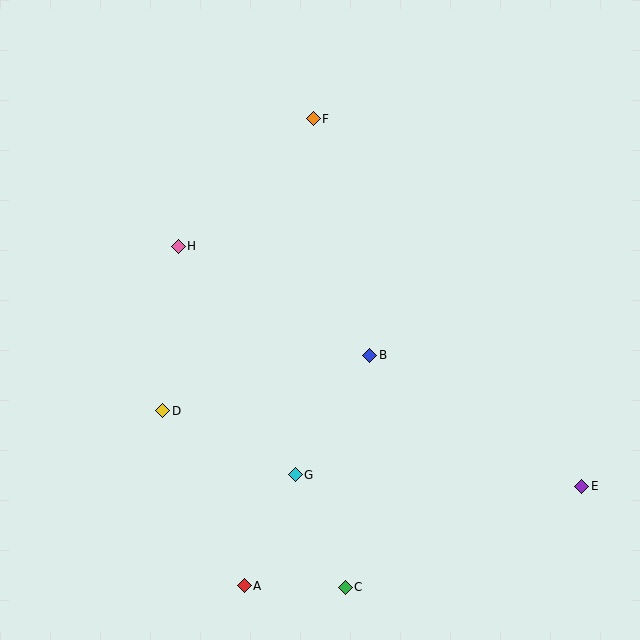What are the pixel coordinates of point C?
Point C is at (345, 587).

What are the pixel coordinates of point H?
Point H is at (178, 246).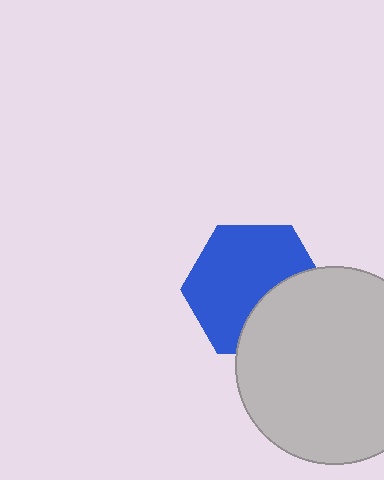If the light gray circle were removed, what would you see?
You would see the complete blue hexagon.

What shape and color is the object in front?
The object in front is a light gray circle.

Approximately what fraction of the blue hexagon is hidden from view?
Roughly 33% of the blue hexagon is hidden behind the light gray circle.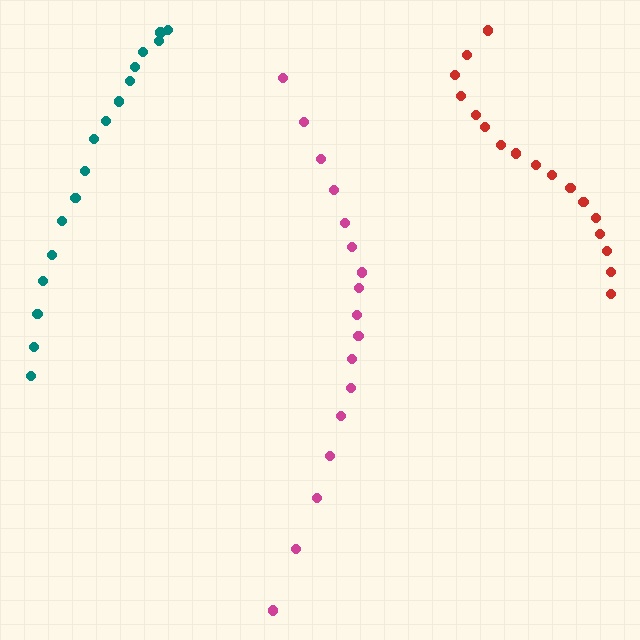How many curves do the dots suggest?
There are 3 distinct paths.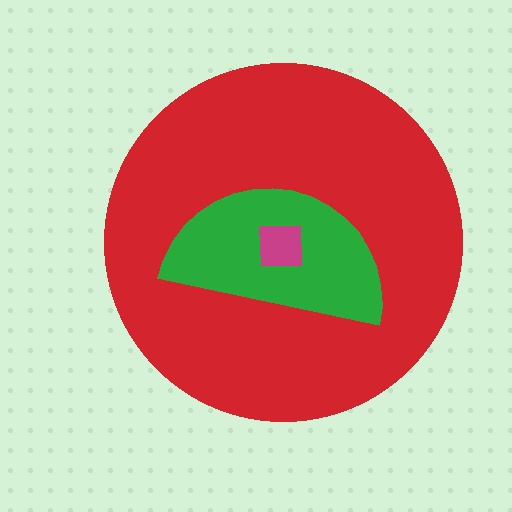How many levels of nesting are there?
3.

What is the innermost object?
The magenta square.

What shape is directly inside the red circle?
The green semicircle.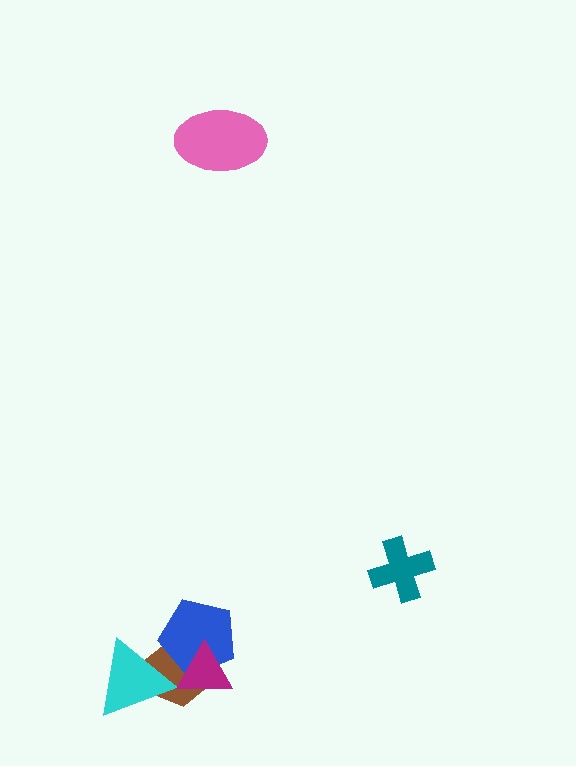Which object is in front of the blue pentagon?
The magenta triangle is in front of the blue pentagon.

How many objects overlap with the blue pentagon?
2 objects overlap with the blue pentagon.